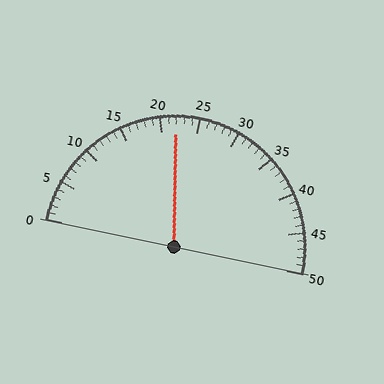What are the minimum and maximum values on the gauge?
The gauge ranges from 0 to 50.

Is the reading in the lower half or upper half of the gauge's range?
The reading is in the lower half of the range (0 to 50).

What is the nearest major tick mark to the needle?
The nearest major tick mark is 20.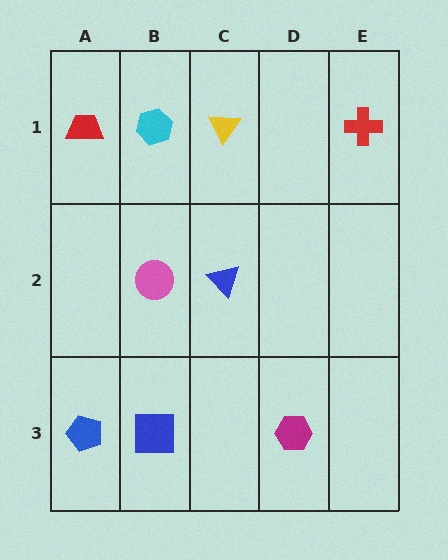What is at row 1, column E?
A red cross.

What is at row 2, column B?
A pink circle.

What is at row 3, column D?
A magenta hexagon.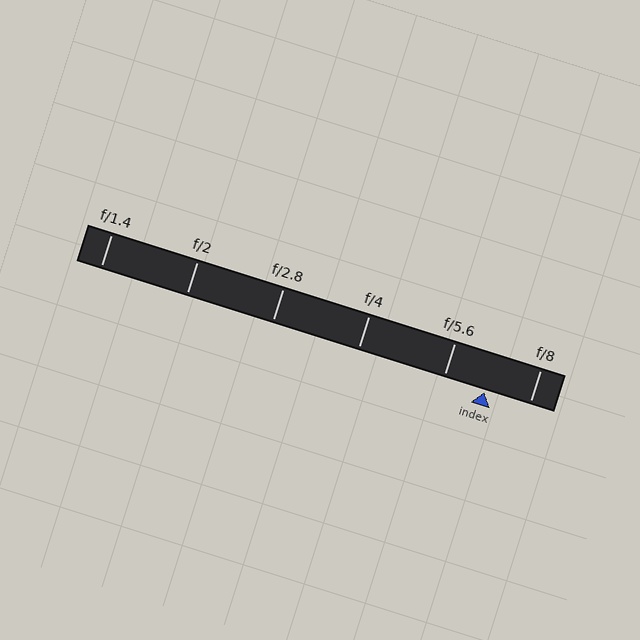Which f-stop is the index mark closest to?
The index mark is closest to f/5.6.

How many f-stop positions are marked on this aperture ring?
There are 6 f-stop positions marked.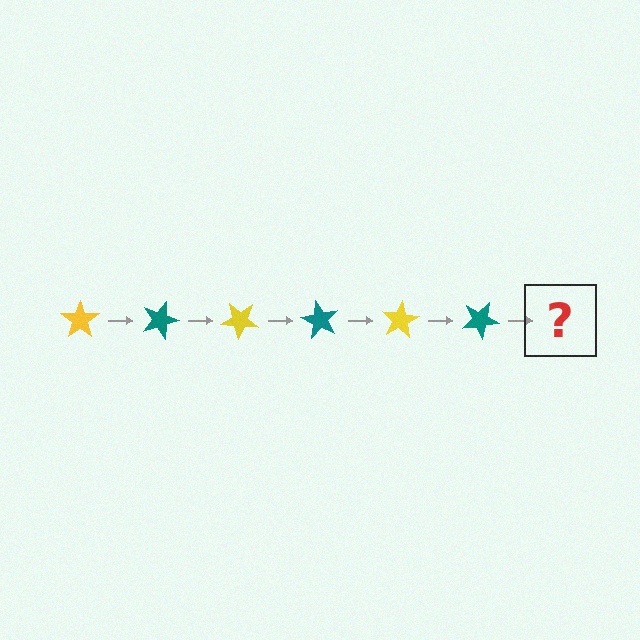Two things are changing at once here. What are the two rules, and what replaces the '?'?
The two rules are that it rotates 20 degrees each step and the color cycles through yellow and teal. The '?' should be a yellow star, rotated 120 degrees from the start.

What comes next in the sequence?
The next element should be a yellow star, rotated 120 degrees from the start.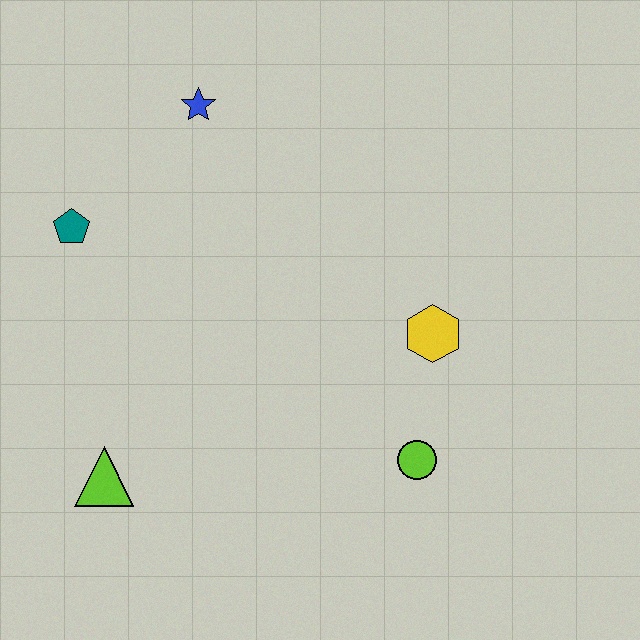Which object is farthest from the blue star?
The lime circle is farthest from the blue star.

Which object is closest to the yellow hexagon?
The lime circle is closest to the yellow hexagon.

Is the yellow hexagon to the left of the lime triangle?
No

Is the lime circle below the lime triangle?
No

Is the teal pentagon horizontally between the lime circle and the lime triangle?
No